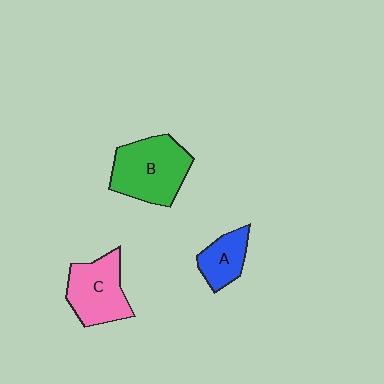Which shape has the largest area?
Shape B (green).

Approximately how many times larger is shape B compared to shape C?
Approximately 1.2 times.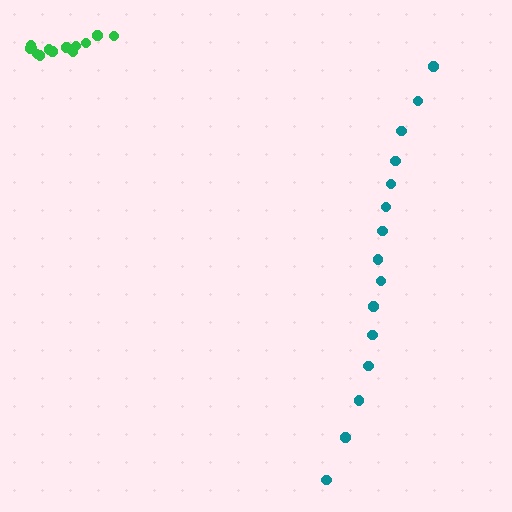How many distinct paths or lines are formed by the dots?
There are 2 distinct paths.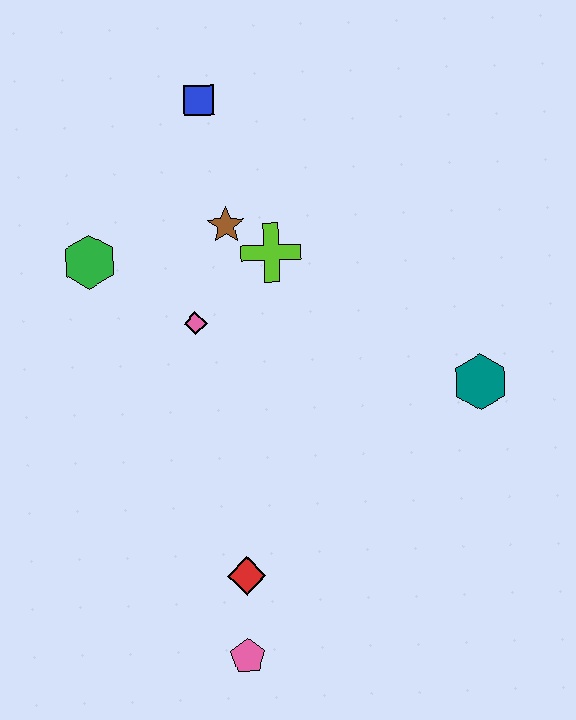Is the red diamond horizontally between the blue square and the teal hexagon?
Yes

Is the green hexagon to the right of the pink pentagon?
No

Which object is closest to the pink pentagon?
The red diamond is closest to the pink pentagon.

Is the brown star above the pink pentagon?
Yes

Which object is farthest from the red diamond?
The blue square is farthest from the red diamond.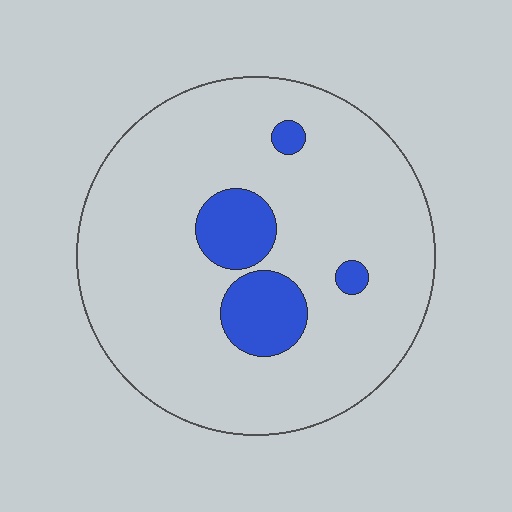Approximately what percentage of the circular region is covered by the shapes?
Approximately 15%.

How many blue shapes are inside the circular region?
4.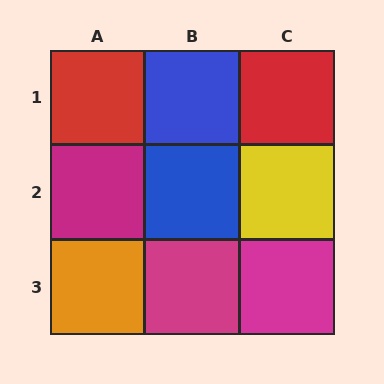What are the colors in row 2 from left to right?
Magenta, blue, yellow.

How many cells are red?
2 cells are red.